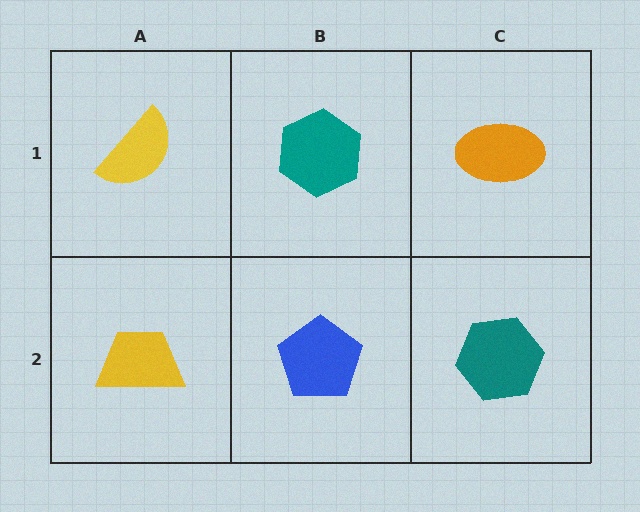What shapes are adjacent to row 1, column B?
A blue pentagon (row 2, column B), a yellow semicircle (row 1, column A), an orange ellipse (row 1, column C).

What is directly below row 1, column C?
A teal hexagon.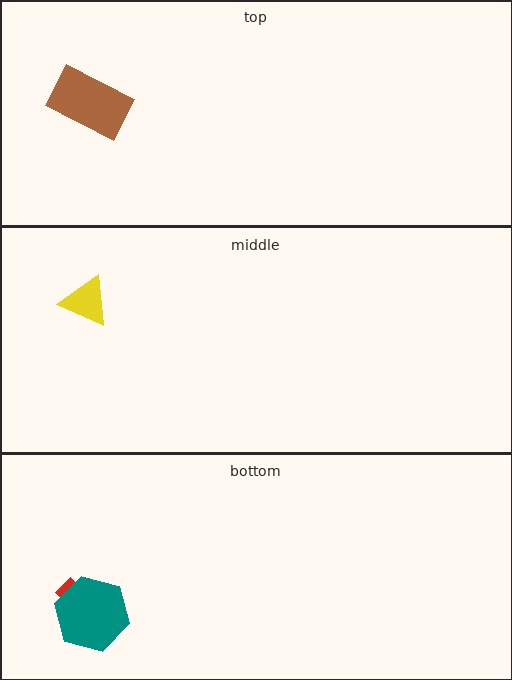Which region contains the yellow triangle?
The middle region.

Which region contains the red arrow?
The bottom region.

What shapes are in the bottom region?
The red arrow, the teal hexagon.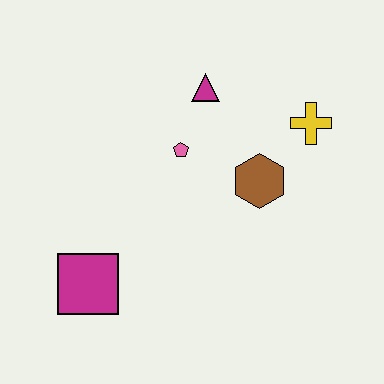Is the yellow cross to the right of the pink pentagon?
Yes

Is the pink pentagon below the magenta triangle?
Yes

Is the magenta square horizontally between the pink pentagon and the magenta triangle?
No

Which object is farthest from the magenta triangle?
The magenta square is farthest from the magenta triangle.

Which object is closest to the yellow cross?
The brown hexagon is closest to the yellow cross.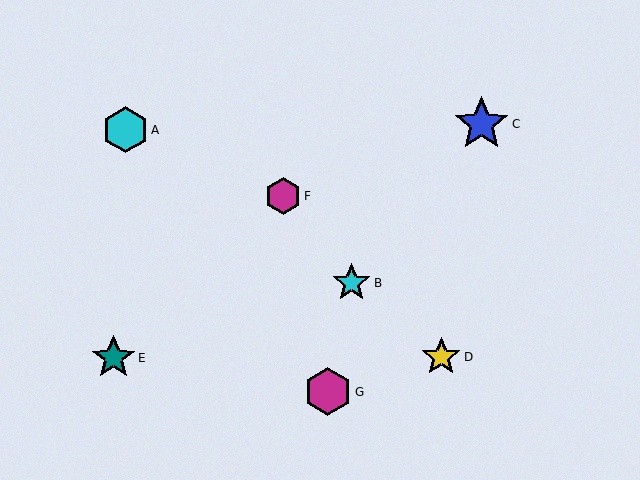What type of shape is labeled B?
Shape B is a cyan star.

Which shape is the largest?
The blue star (labeled C) is the largest.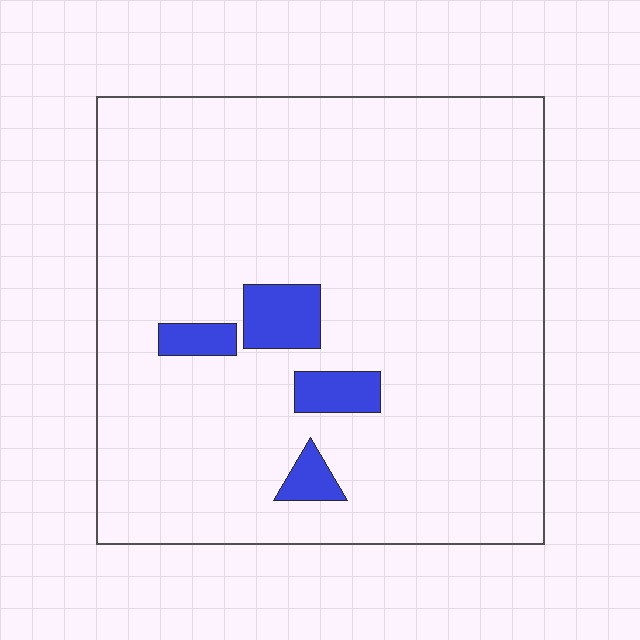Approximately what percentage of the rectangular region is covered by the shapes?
Approximately 5%.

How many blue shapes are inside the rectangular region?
4.